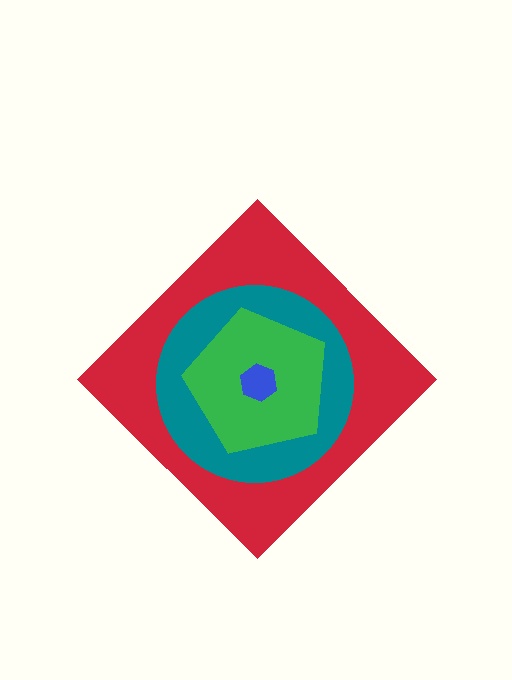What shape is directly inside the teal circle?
The green pentagon.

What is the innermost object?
The blue hexagon.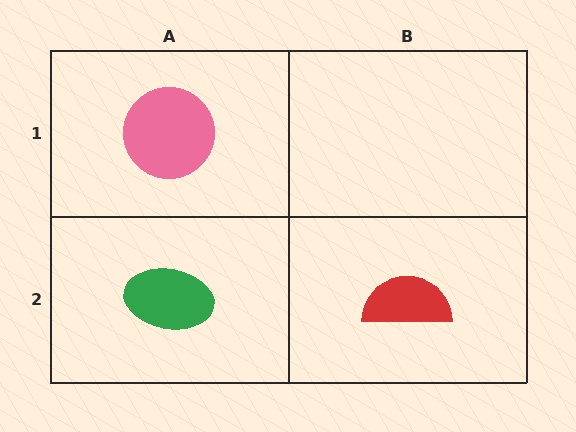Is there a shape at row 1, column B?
No, that cell is empty.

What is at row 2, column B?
A red semicircle.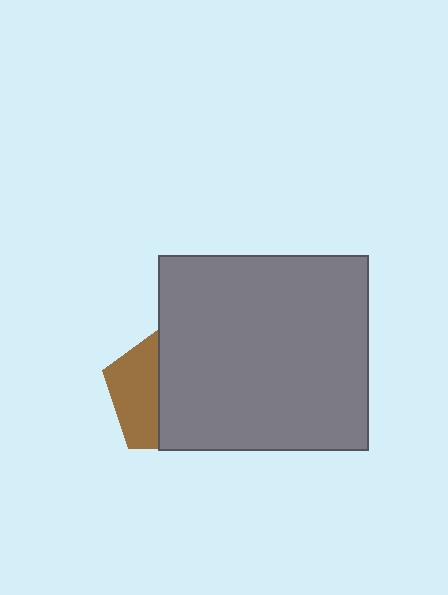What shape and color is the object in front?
The object in front is a gray rectangle.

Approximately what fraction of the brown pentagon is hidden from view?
Roughly 63% of the brown pentagon is hidden behind the gray rectangle.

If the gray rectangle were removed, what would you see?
You would see the complete brown pentagon.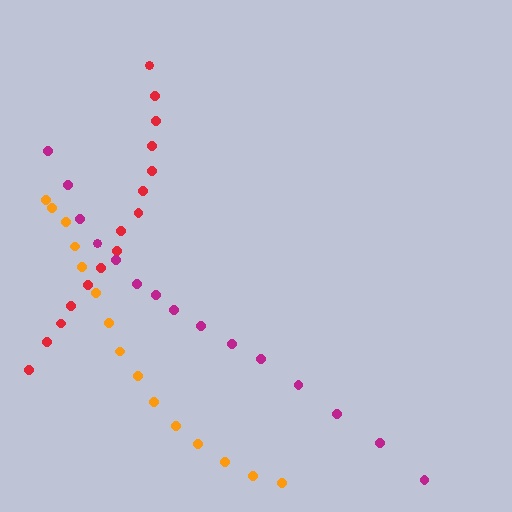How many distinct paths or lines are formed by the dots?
There are 3 distinct paths.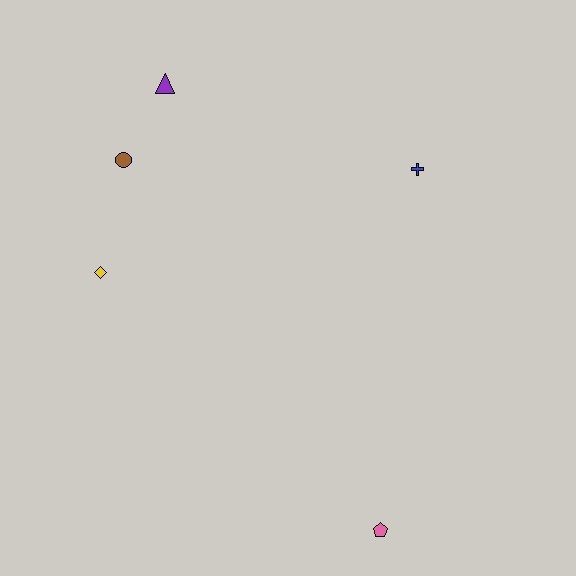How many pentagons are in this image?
There is 1 pentagon.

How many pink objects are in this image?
There is 1 pink object.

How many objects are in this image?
There are 5 objects.